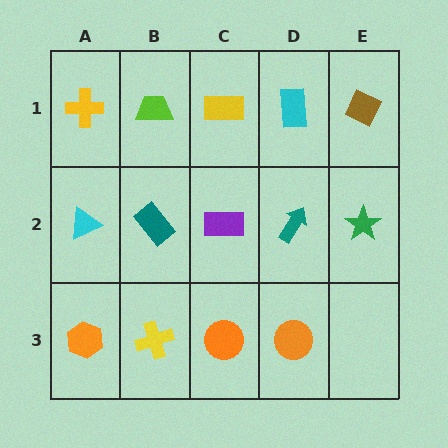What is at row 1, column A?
A yellow cross.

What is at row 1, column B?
A lime trapezoid.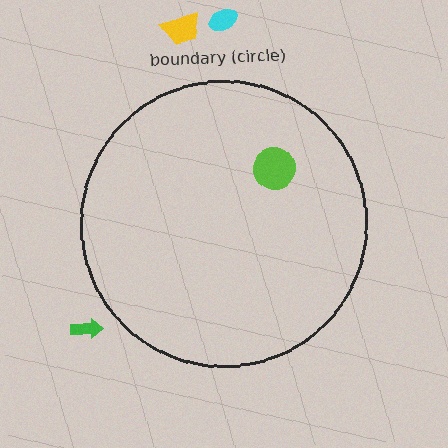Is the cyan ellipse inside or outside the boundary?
Outside.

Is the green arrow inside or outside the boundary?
Outside.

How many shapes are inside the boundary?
2 inside, 3 outside.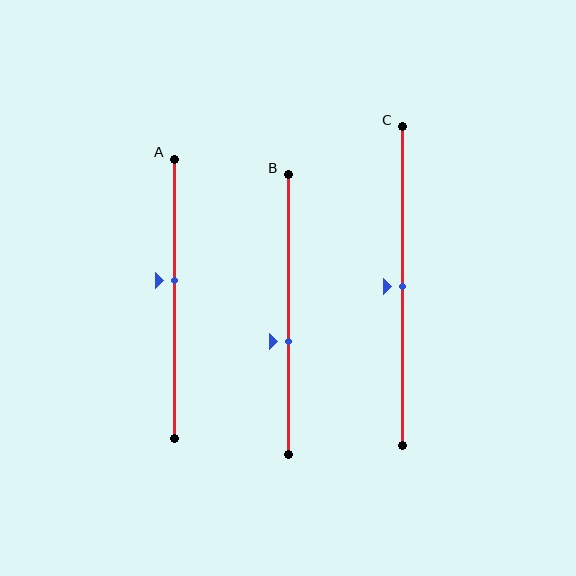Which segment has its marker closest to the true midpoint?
Segment C has its marker closest to the true midpoint.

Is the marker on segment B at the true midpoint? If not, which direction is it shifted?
No, the marker on segment B is shifted downward by about 10% of the segment length.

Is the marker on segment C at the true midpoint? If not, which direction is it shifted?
Yes, the marker on segment C is at the true midpoint.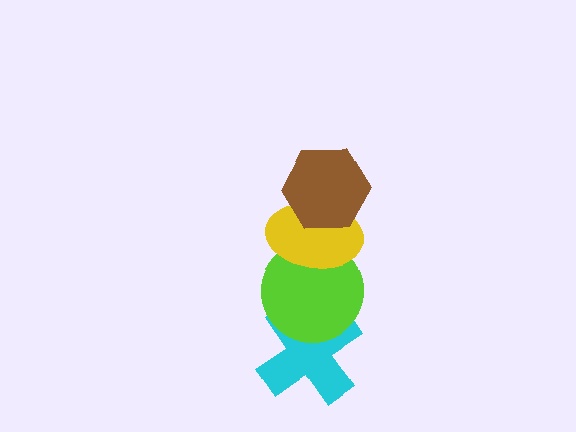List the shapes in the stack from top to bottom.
From top to bottom: the brown hexagon, the yellow ellipse, the lime circle, the cyan cross.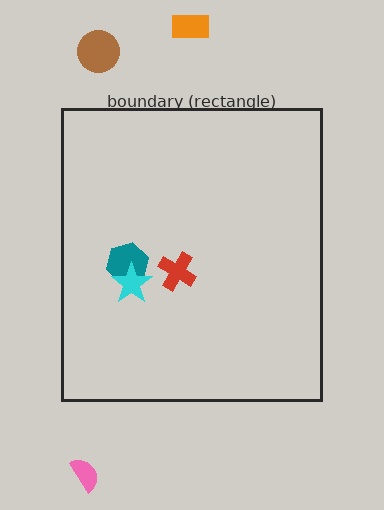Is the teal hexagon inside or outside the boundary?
Inside.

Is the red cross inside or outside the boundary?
Inside.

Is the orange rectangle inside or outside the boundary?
Outside.